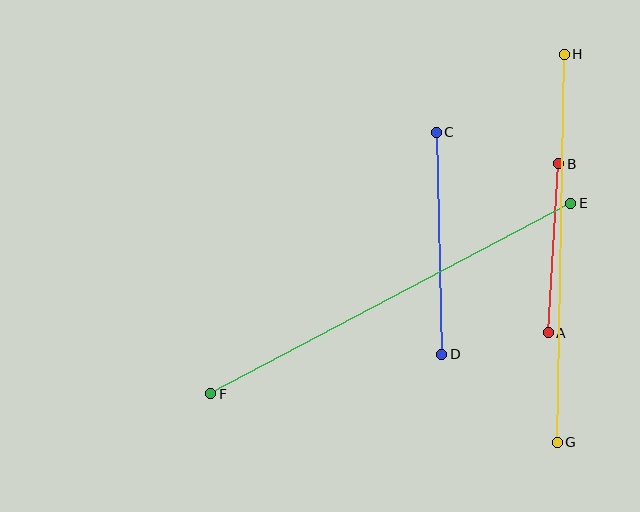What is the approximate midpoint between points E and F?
The midpoint is at approximately (391, 299) pixels.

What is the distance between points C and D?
The distance is approximately 222 pixels.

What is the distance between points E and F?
The distance is approximately 407 pixels.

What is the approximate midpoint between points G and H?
The midpoint is at approximately (561, 248) pixels.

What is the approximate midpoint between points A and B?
The midpoint is at approximately (554, 248) pixels.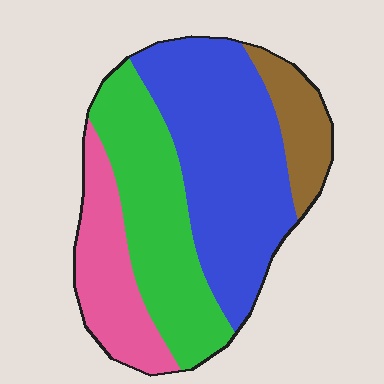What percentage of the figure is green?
Green covers about 30% of the figure.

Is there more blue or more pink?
Blue.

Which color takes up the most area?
Blue, at roughly 40%.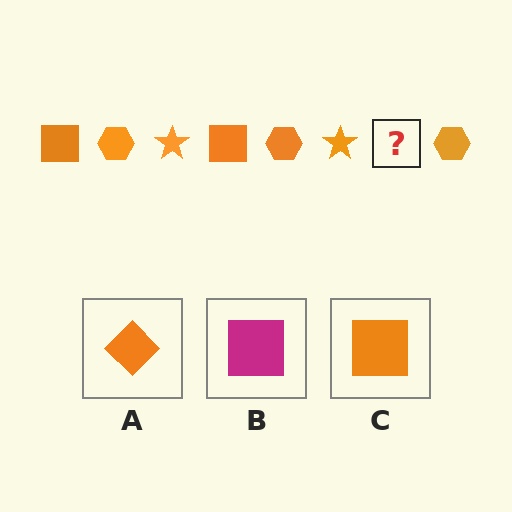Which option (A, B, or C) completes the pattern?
C.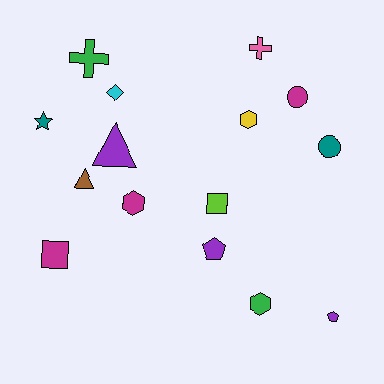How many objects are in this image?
There are 15 objects.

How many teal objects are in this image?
There are 2 teal objects.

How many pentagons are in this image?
There are 2 pentagons.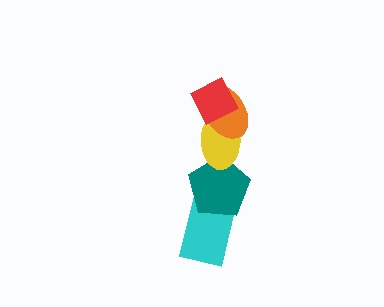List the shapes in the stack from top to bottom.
From top to bottom: the red diamond, the orange ellipse, the yellow ellipse, the teal pentagon, the cyan rectangle.